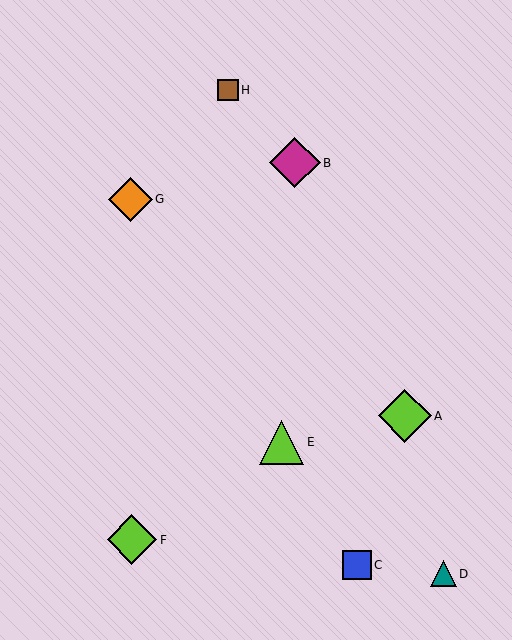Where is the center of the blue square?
The center of the blue square is at (357, 565).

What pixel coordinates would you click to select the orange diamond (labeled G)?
Click at (130, 199) to select the orange diamond G.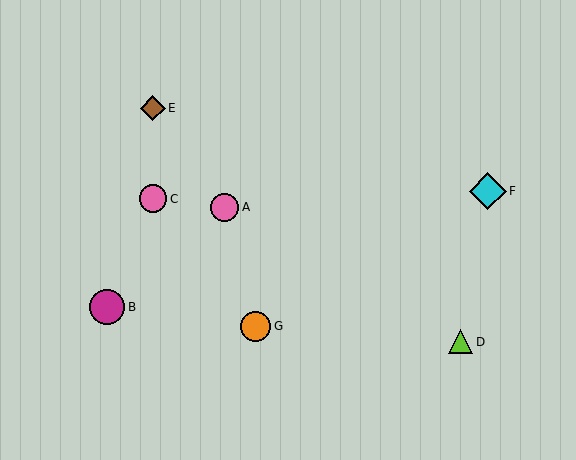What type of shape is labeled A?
Shape A is a pink circle.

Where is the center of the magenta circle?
The center of the magenta circle is at (107, 307).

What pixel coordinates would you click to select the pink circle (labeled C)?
Click at (153, 199) to select the pink circle C.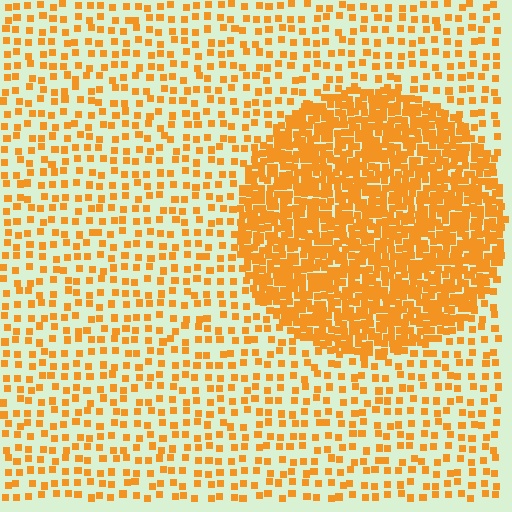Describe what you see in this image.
The image contains small orange elements arranged at two different densities. A circle-shaped region is visible where the elements are more densely packed than the surrounding area.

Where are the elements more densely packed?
The elements are more densely packed inside the circle boundary.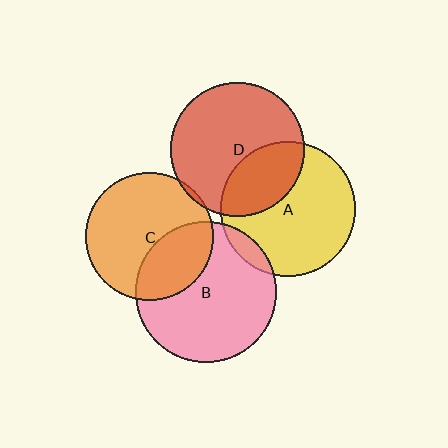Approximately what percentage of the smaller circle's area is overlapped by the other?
Approximately 30%.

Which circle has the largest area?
Circle B (pink).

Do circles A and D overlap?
Yes.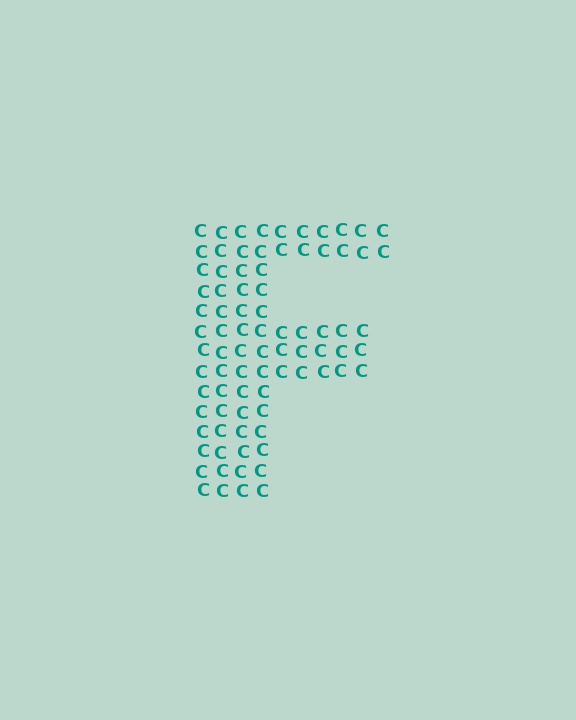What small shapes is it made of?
It is made of small letter C's.